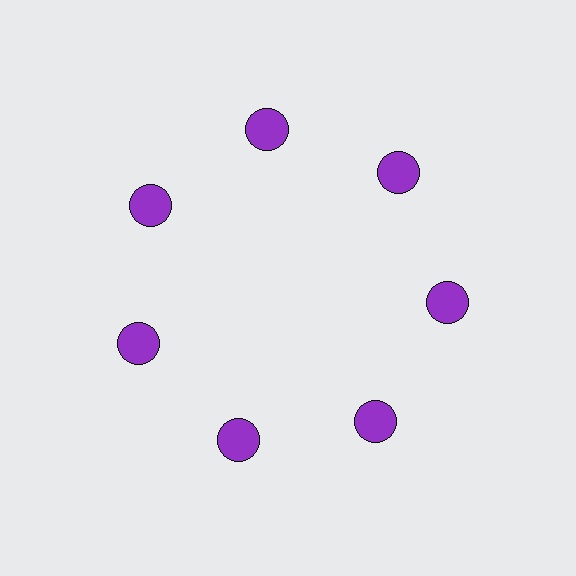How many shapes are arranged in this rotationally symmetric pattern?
There are 7 shapes, arranged in 7 groups of 1.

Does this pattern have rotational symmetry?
Yes, this pattern has 7-fold rotational symmetry. It looks the same after rotating 51 degrees around the center.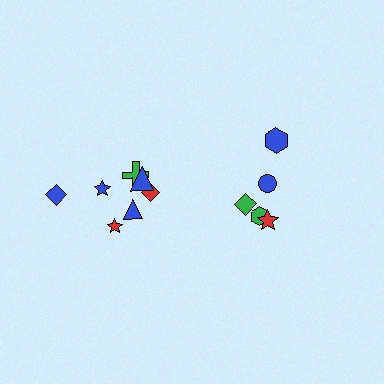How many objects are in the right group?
There are 5 objects.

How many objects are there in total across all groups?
There are 12 objects.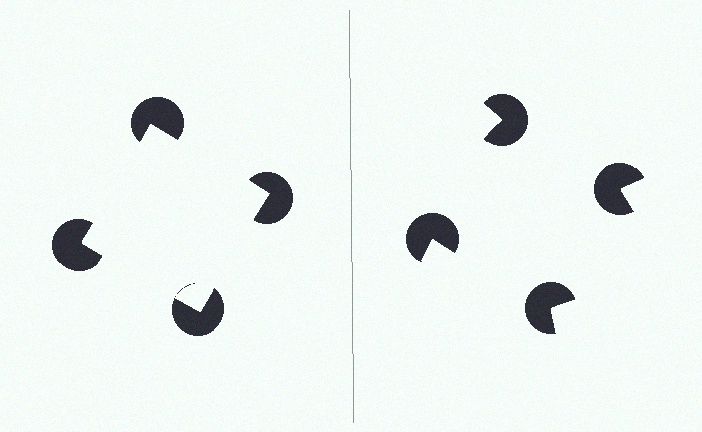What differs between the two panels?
The pac-man discs are positioned identically on both sides; only the wedge orientations differ. On the left they align to a square; on the right they are misaligned.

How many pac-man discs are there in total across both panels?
8 — 4 on each side.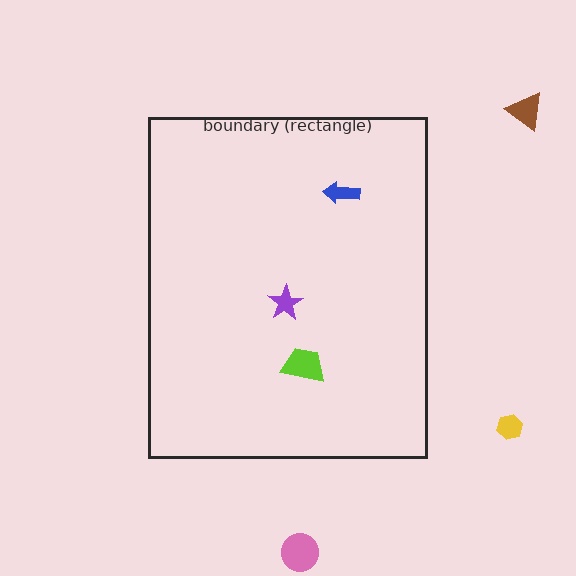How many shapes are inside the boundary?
3 inside, 3 outside.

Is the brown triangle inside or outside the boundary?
Outside.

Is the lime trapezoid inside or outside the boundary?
Inside.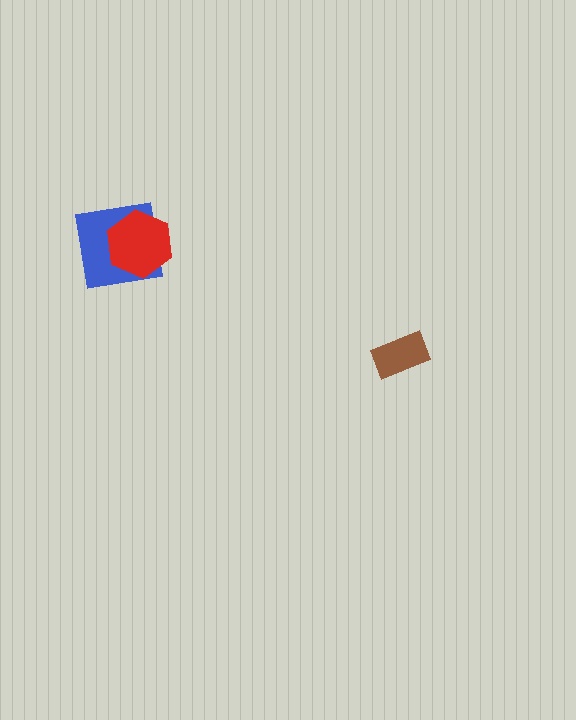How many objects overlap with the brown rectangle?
0 objects overlap with the brown rectangle.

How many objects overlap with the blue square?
1 object overlaps with the blue square.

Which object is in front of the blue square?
The red hexagon is in front of the blue square.